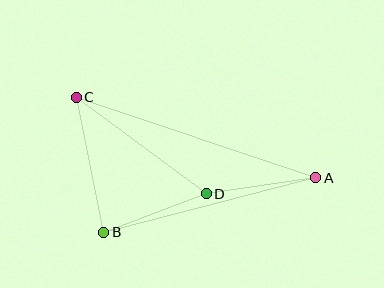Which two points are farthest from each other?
Points A and C are farthest from each other.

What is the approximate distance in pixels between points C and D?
The distance between C and D is approximately 162 pixels.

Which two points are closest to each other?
Points B and D are closest to each other.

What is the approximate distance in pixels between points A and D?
The distance between A and D is approximately 111 pixels.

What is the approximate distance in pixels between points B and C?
The distance between B and C is approximately 138 pixels.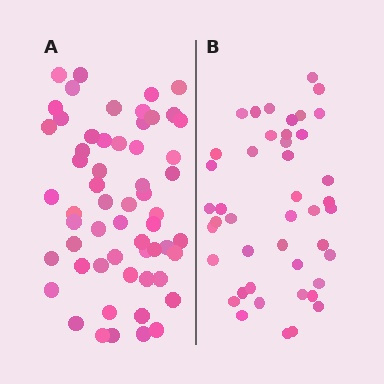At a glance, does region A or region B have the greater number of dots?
Region A (the left region) has more dots.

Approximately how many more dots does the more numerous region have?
Region A has approximately 15 more dots than region B.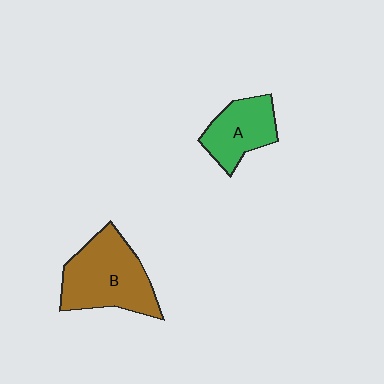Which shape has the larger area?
Shape B (brown).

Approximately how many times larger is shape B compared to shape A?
Approximately 1.6 times.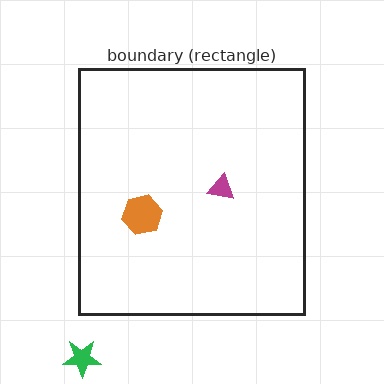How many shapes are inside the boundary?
2 inside, 1 outside.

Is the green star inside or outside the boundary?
Outside.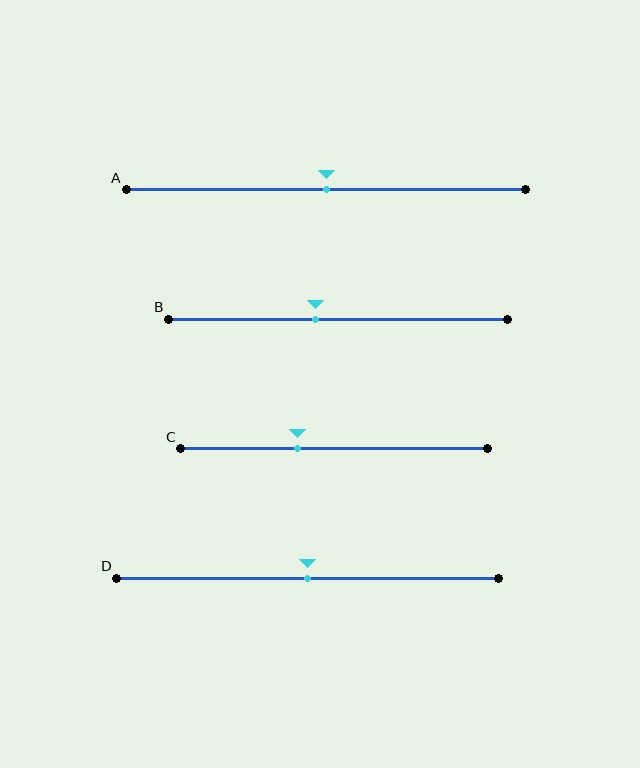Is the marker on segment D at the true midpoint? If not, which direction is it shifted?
Yes, the marker on segment D is at the true midpoint.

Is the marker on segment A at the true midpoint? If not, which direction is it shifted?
Yes, the marker on segment A is at the true midpoint.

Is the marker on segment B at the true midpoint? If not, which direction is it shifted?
No, the marker on segment B is shifted to the left by about 7% of the segment length.